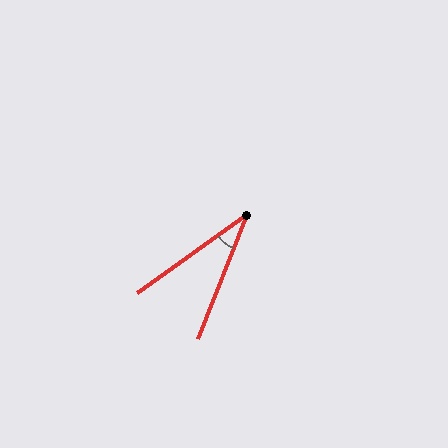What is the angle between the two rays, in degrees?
Approximately 33 degrees.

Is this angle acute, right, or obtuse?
It is acute.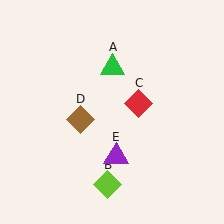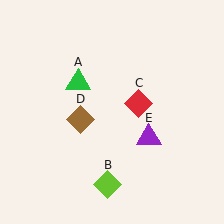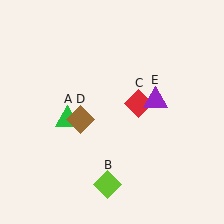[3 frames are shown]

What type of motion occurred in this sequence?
The green triangle (object A), purple triangle (object E) rotated counterclockwise around the center of the scene.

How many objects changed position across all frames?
2 objects changed position: green triangle (object A), purple triangle (object E).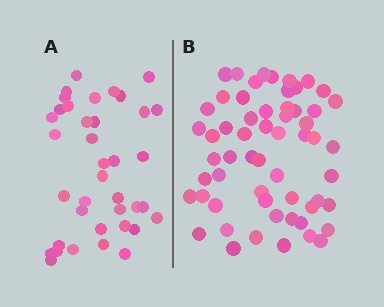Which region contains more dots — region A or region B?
Region B (the right region) has more dots.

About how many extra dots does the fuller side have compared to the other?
Region B has approximately 20 more dots than region A.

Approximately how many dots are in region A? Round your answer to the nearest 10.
About 40 dots. (The exact count is 38, which rounds to 40.)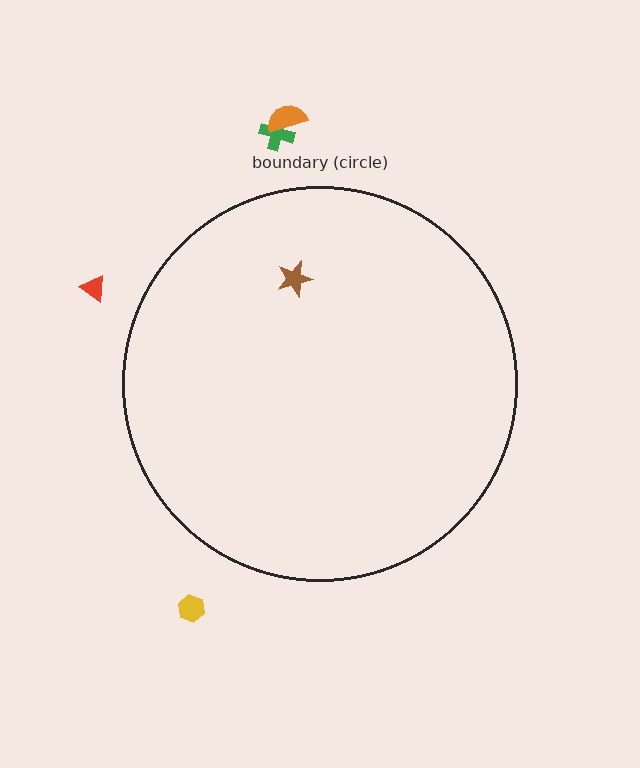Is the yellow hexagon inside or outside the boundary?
Outside.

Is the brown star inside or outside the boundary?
Inside.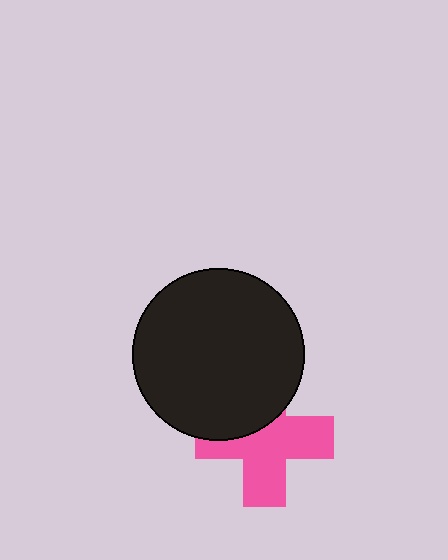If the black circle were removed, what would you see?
You would see the complete pink cross.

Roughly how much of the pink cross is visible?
About half of it is visible (roughly 64%).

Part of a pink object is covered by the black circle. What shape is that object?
It is a cross.